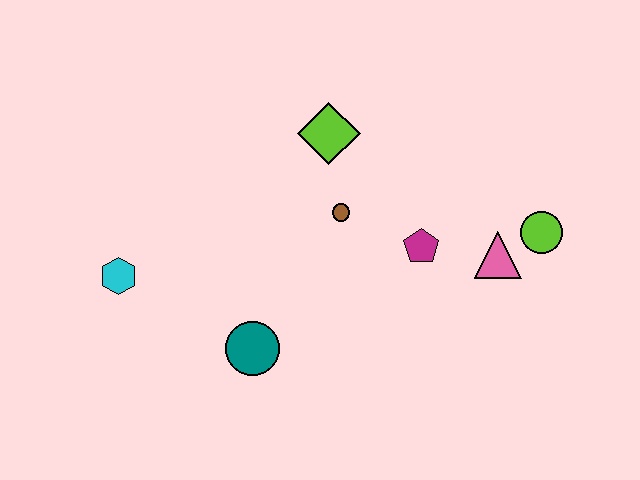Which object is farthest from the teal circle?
The lime circle is farthest from the teal circle.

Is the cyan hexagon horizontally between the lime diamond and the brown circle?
No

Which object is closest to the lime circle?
The pink triangle is closest to the lime circle.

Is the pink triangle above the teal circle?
Yes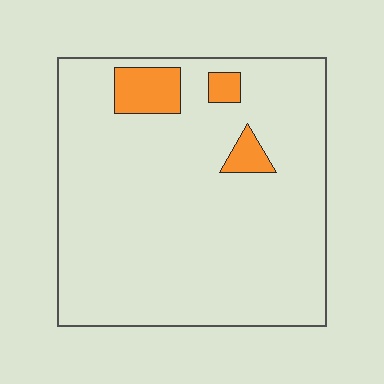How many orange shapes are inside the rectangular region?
3.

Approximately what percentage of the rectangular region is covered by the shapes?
Approximately 10%.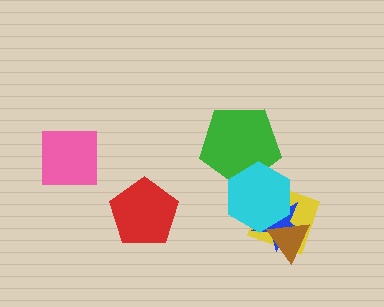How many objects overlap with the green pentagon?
1 object overlaps with the green pentagon.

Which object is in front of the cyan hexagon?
The brown triangle is in front of the cyan hexagon.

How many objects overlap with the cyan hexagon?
4 objects overlap with the cyan hexagon.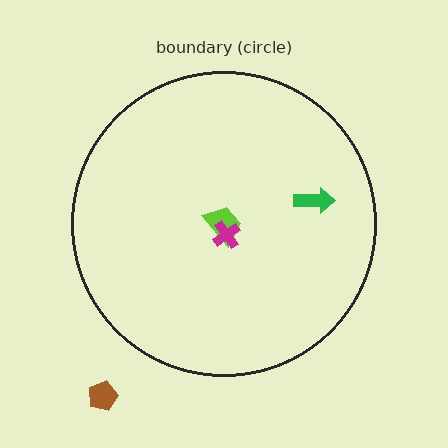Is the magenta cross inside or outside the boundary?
Inside.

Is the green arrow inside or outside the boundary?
Inside.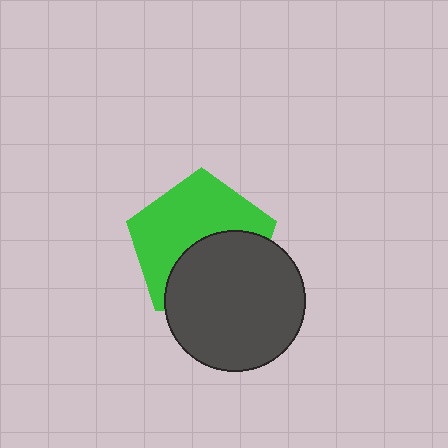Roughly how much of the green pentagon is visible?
About half of it is visible (roughly 55%).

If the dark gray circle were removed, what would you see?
You would see the complete green pentagon.